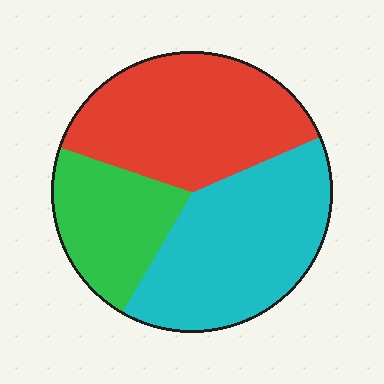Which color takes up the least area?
Green, at roughly 20%.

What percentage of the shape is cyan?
Cyan takes up about two fifths (2/5) of the shape.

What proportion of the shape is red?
Red takes up between a third and a half of the shape.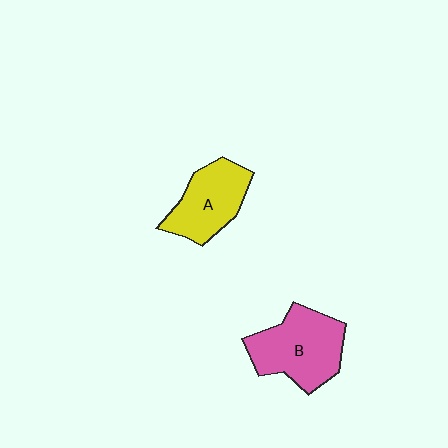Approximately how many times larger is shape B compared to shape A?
Approximately 1.2 times.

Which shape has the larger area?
Shape B (pink).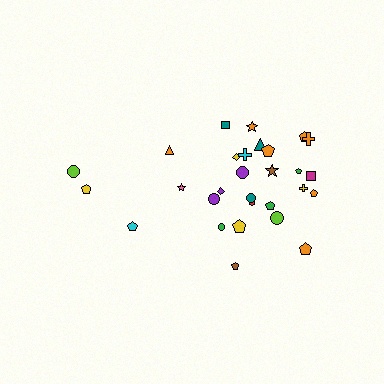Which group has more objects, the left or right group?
The right group.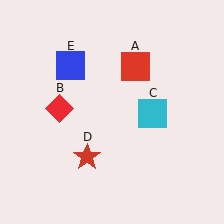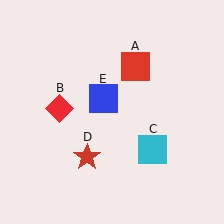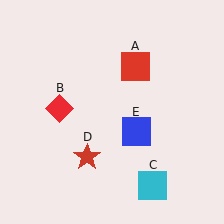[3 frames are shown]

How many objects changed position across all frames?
2 objects changed position: cyan square (object C), blue square (object E).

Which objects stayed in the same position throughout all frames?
Red square (object A) and red diamond (object B) and red star (object D) remained stationary.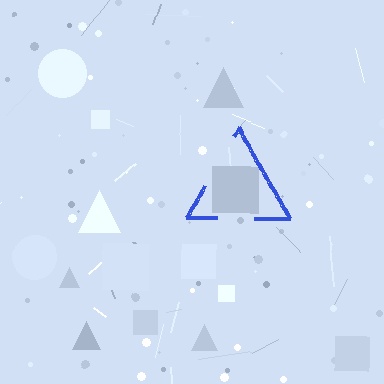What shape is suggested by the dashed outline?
The dashed outline suggests a triangle.